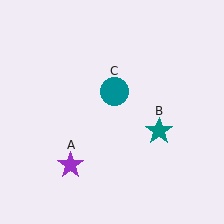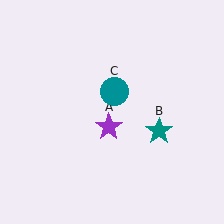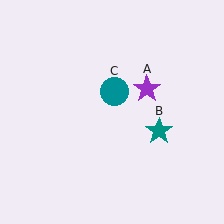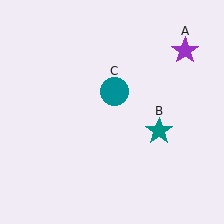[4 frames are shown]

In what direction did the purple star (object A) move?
The purple star (object A) moved up and to the right.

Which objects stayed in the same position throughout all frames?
Teal star (object B) and teal circle (object C) remained stationary.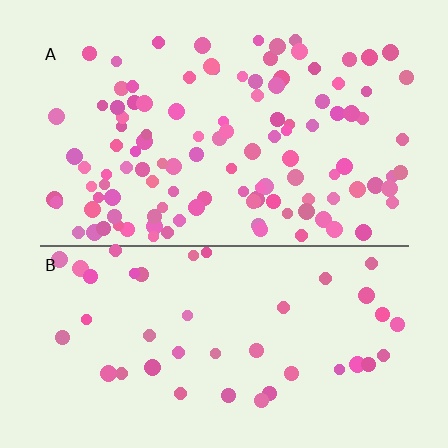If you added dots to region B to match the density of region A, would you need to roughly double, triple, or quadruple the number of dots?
Approximately triple.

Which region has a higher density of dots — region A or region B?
A (the top).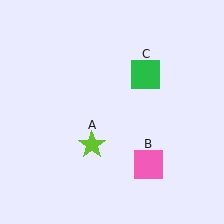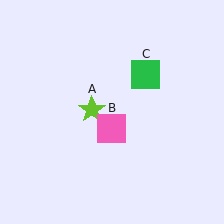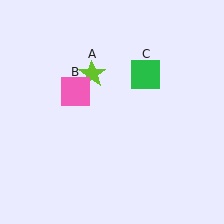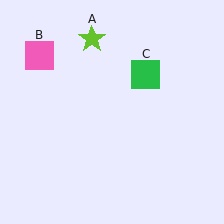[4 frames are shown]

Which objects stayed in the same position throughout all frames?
Green square (object C) remained stationary.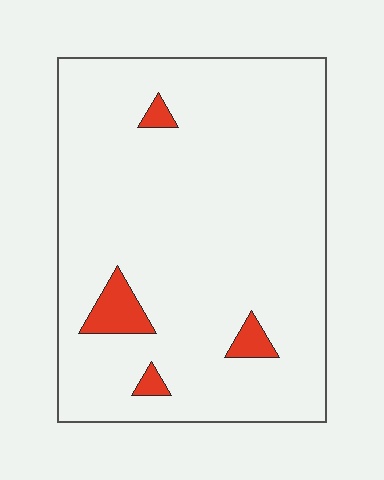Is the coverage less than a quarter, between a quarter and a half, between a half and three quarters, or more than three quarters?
Less than a quarter.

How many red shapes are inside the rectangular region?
4.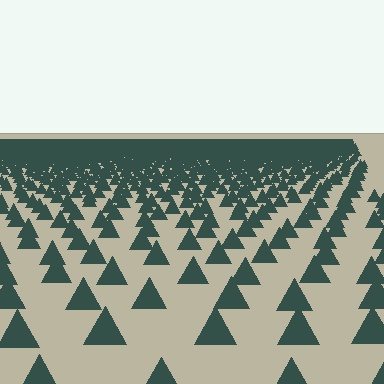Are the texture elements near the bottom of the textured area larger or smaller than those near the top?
Larger. Near the bottom, elements are closer to the viewer and appear at a bigger on-screen size.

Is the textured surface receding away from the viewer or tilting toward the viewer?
The surface is receding away from the viewer. Texture elements get smaller and denser toward the top.